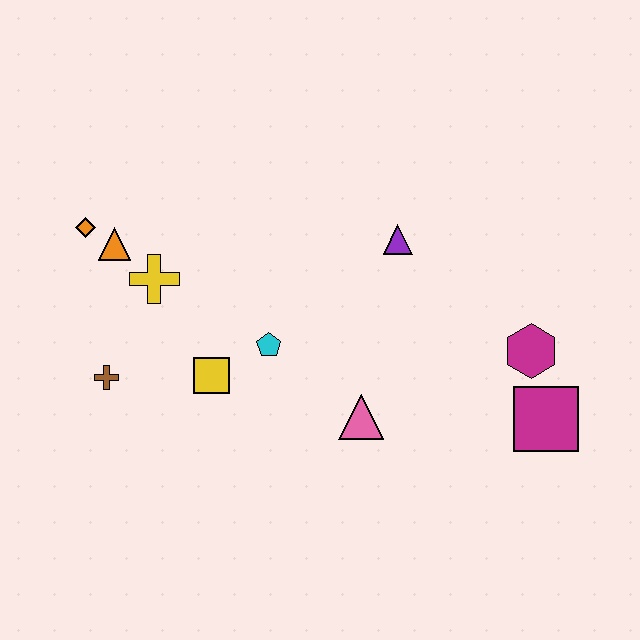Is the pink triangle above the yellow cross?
No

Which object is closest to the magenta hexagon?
The magenta square is closest to the magenta hexagon.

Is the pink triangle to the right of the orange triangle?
Yes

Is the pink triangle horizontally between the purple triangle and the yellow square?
Yes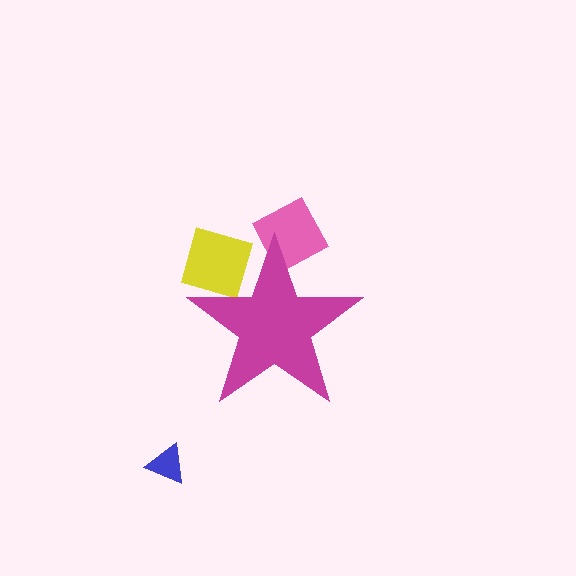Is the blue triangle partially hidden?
No, the blue triangle is fully visible.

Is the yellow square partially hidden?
Yes, the yellow square is partially hidden behind the magenta star.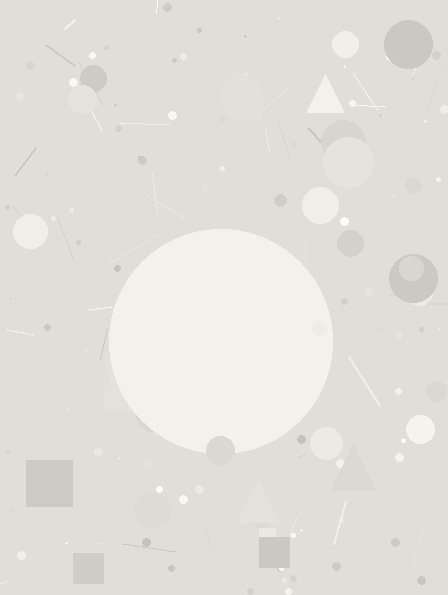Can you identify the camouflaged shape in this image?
The camouflaged shape is a circle.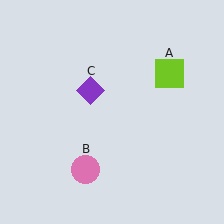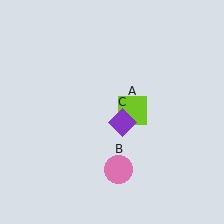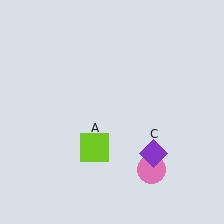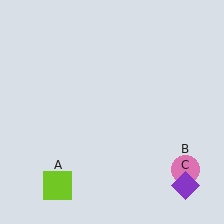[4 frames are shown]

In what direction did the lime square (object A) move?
The lime square (object A) moved down and to the left.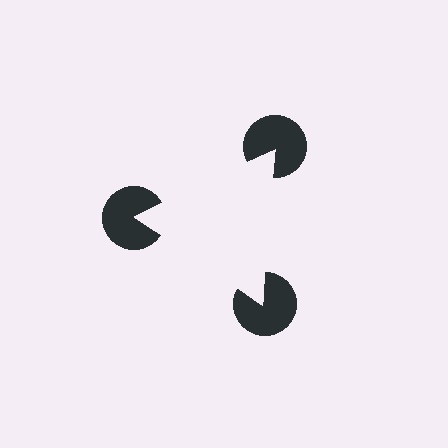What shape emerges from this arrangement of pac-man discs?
An illusory triangle — its edges are inferred from the aligned wedge cuts in the pac-man discs, not physically drawn.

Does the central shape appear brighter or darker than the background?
It typically appears slightly brighter than the background, even though no actual brightness change is drawn.